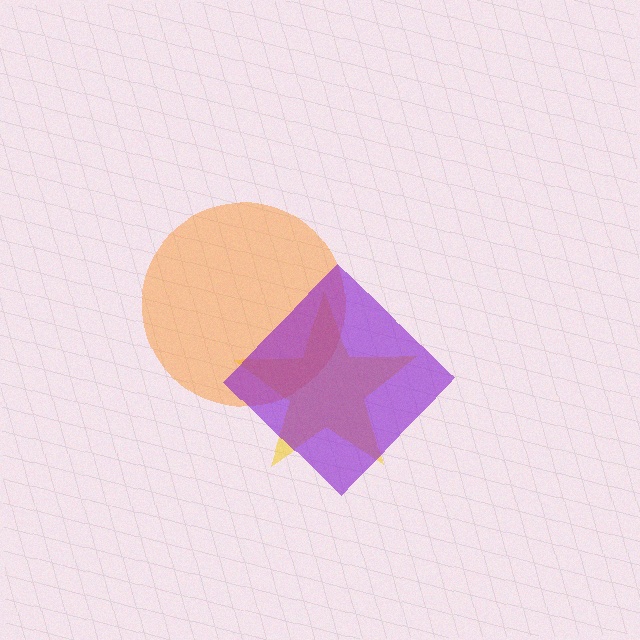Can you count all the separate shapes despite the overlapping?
Yes, there are 3 separate shapes.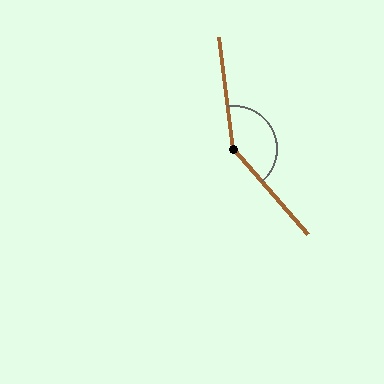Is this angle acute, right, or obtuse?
It is obtuse.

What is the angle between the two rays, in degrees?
Approximately 147 degrees.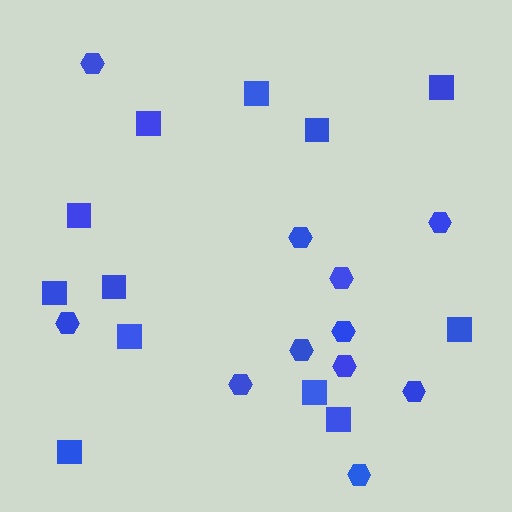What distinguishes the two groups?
There are 2 groups: one group of hexagons (11) and one group of squares (12).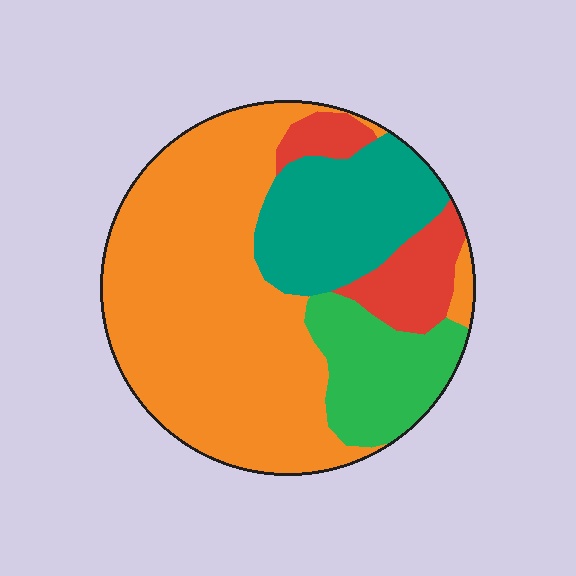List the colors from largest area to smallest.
From largest to smallest: orange, teal, green, red.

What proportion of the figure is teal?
Teal takes up less than a quarter of the figure.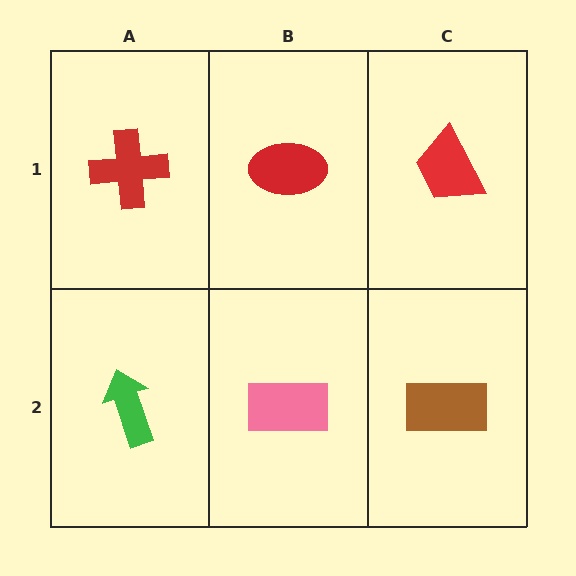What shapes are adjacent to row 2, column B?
A red ellipse (row 1, column B), a green arrow (row 2, column A), a brown rectangle (row 2, column C).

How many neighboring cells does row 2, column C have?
2.